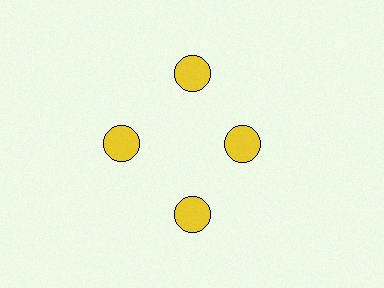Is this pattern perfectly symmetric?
No. The 4 yellow circles are arranged in a ring, but one element near the 3 o'clock position is pulled inward toward the center, breaking the 4-fold rotational symmetry.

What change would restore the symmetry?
The symmetry would be restored by moving it outward, back onto the ring so that all 4 circles sit at equal angles and equal distance from the center.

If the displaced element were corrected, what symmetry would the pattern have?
It would have 4-fold rotational symmetry — the pattern would map onto itself every 90 degrees.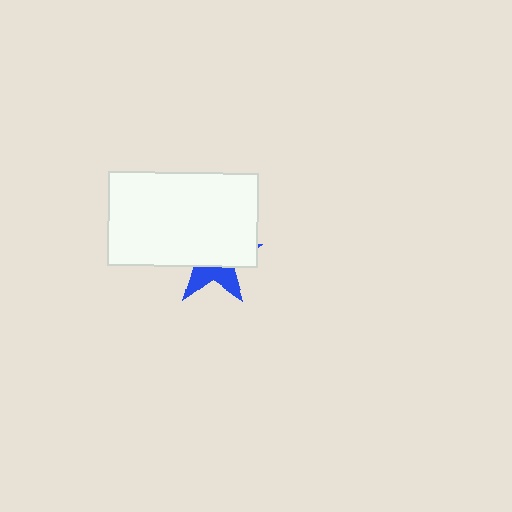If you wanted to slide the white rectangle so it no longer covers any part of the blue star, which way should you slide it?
Slide it up — that is the most direct way to separate the two shapes.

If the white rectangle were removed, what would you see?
You would see the complete blue star.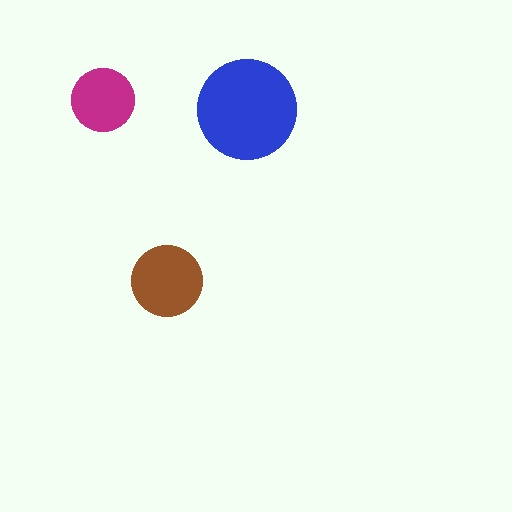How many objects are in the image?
There are 3 objects in the image.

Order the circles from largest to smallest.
the blue one, the brown one, the magenta one.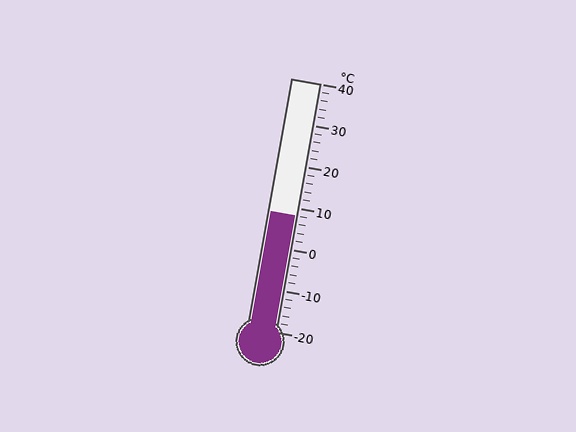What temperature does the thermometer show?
The thermometer shows approximately 8°C.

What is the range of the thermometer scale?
The thermometer scale ranges from -20°C to 40°C.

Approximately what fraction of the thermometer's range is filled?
The thermometer is filled to approximately 45% of its range.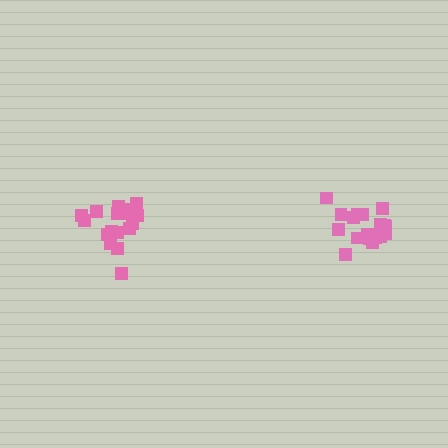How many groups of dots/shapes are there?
There are 2 groups.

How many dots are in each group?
Group 1: 19 dots, Group 2: 20 dots (39 total).